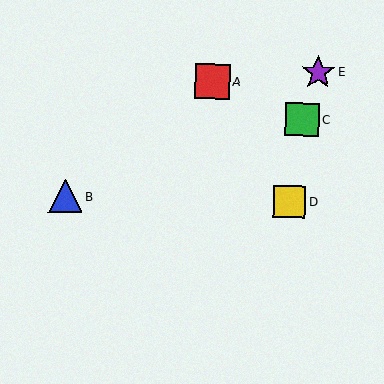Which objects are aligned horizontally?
Objects B, D are aligned horizontally.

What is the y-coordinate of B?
Object B is at y≈196.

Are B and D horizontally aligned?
Yes, both are at y≈196.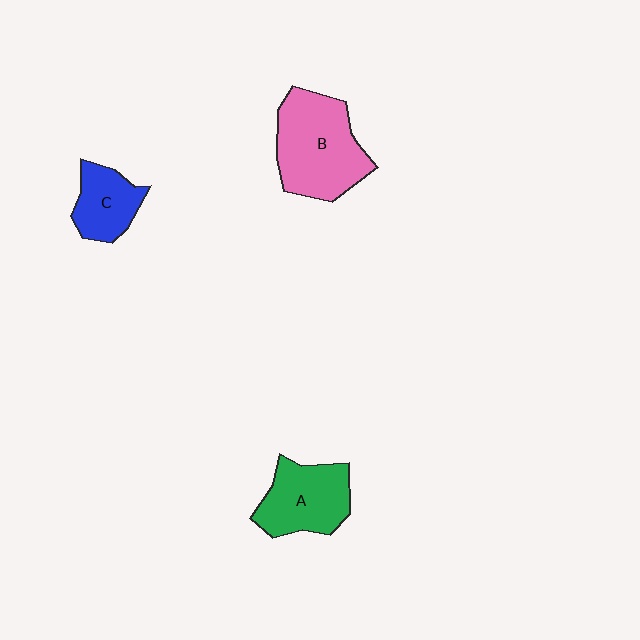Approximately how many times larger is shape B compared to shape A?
Approximately 1.4 times.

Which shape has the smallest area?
Shape C (blue).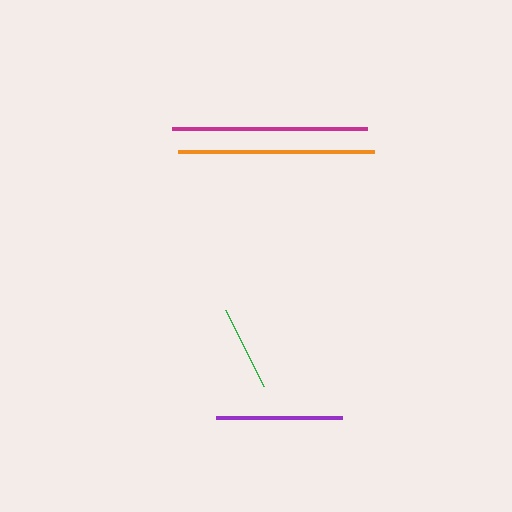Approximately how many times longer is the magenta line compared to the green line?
The magenta line is approximately 2.3 times the length of the green line.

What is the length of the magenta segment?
The magenta segment is approximately 195 pixels long.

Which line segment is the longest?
The orange line is the longest at approximately 197 pixels.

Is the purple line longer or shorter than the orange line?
The orange line is longer than the purple line.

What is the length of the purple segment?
The purple segment is approximately 126 pixels long.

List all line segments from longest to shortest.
From longest to shortest: orange, magenta, purple, green.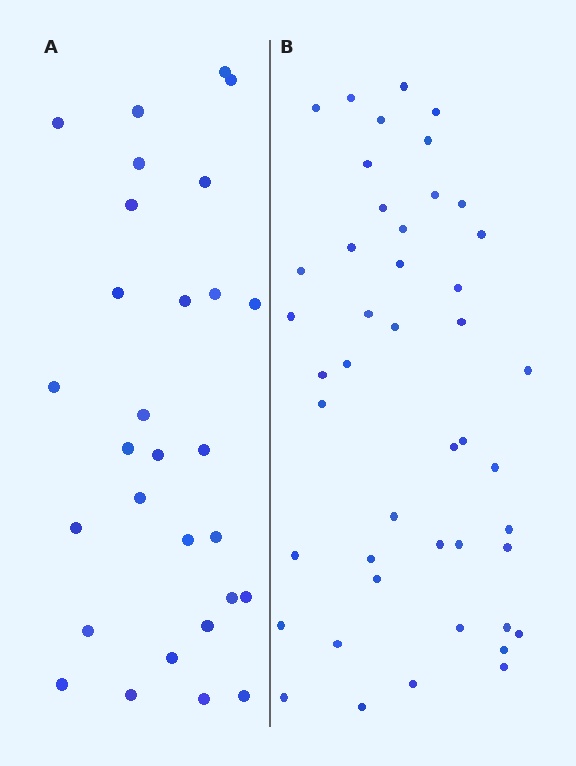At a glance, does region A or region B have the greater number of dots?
Region B (the right region) has more dots.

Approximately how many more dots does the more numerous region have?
Region B has approximately 15 more dots than region A.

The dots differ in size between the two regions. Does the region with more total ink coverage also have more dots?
No. Region A has more total ink coverage because its dots are larger, but region B actually contains more individual dots. Total area can be misleading — the number of items is what matters here.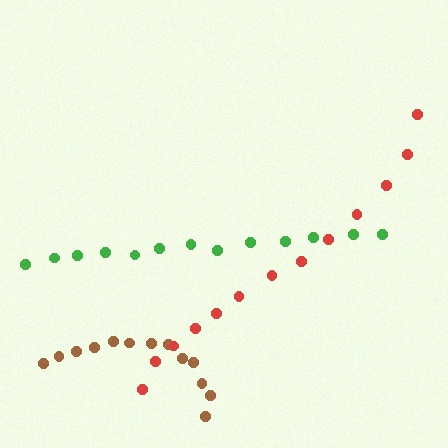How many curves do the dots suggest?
There are 3 distinct paths.